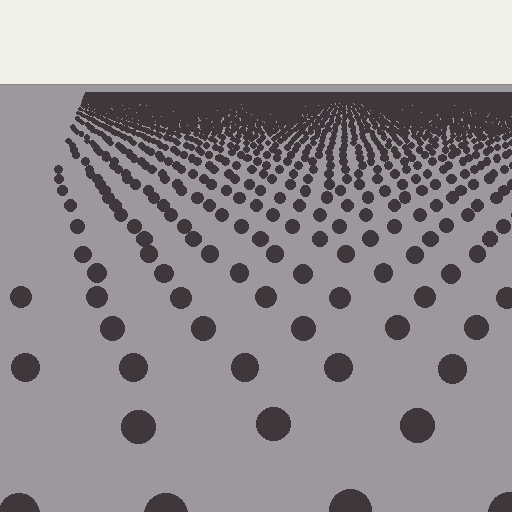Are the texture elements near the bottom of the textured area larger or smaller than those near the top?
Larger. Near the bottom, elements are closer to the viewer and appear at a bigger on-screen size.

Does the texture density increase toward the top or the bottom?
Density increases toward the top.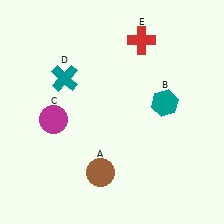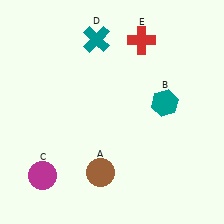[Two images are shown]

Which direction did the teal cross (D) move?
The teal cross (D) moved up.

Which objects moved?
The objects that moved are: the magenta circle (C), the teal cross (D).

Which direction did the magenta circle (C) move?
The magenta circle (C) moved down.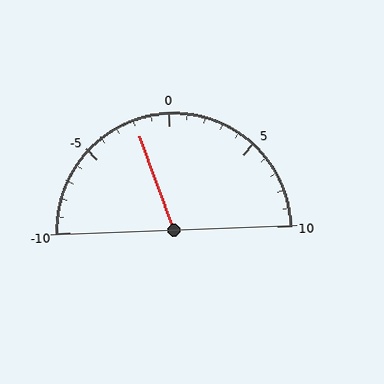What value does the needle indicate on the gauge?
The needle indicates approximately -2.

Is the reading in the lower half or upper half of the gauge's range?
The reading is in the lower half of the range (-10 to 10).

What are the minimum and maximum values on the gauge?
The gauge ranges from -10 to 10.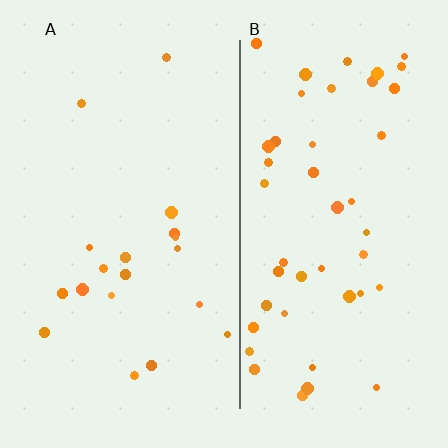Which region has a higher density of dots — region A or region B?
B (the right).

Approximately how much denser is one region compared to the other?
Approximately 2.4× — region B over region A.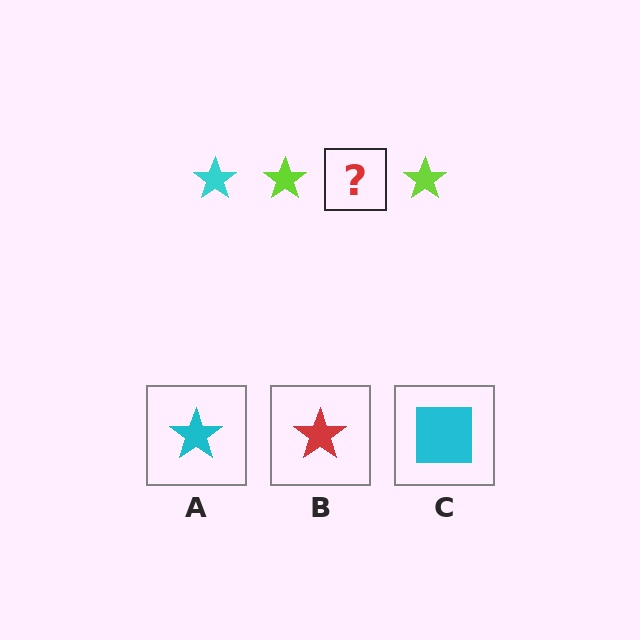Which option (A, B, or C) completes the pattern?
A.